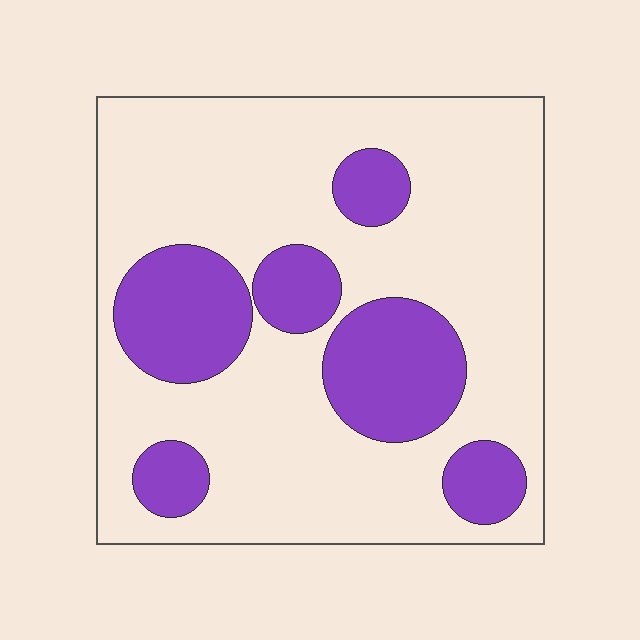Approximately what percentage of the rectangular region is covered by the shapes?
Approximately 25%.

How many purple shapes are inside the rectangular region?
6.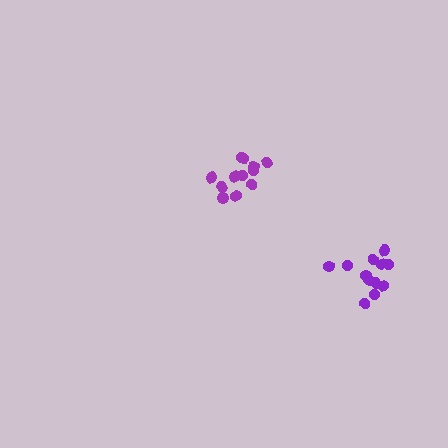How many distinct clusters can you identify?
There are 2 distinct clusters.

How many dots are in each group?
Group 1: 12 dots, Group 2: 12 dots (24 total).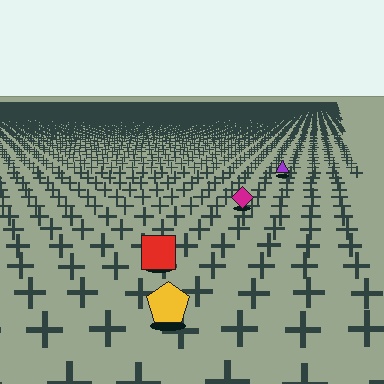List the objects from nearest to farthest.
From nearest to farthest: the yellow pentagon, the red square, the magenta diamond, the purple triangle.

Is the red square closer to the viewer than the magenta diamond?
Yes. The red square is closer — you can tell from the texture gradient: the ground texture is coarser near it.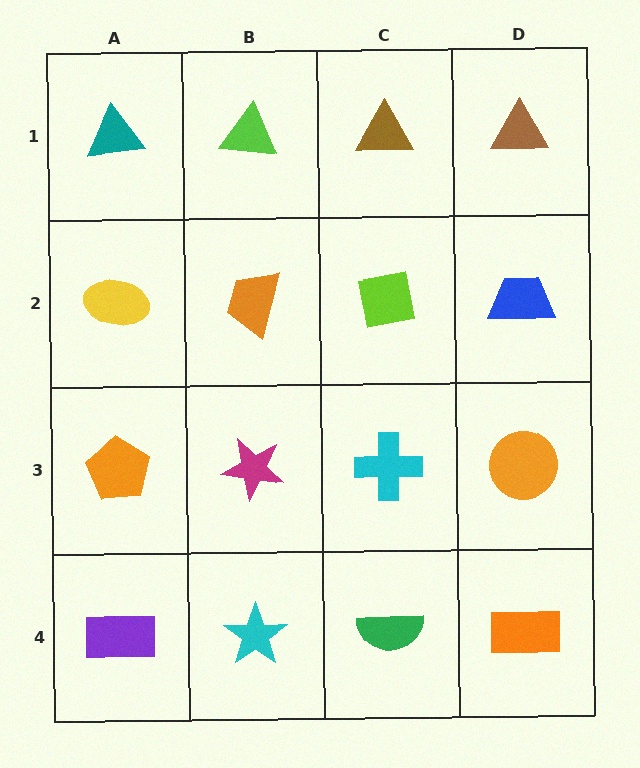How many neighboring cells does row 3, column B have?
4.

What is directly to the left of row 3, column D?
A cyan cross.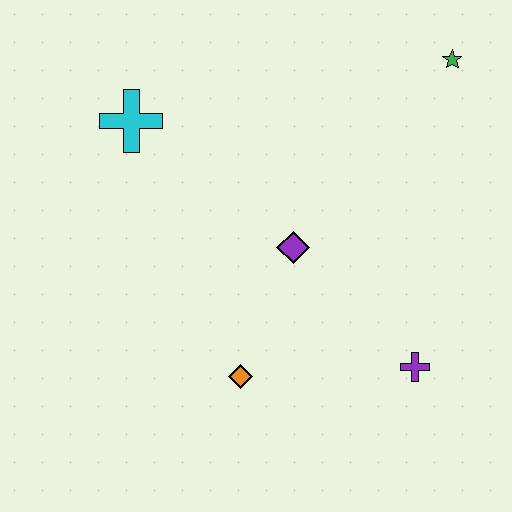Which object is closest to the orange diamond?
The purple diamond is closest to the orange diamond.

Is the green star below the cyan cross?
No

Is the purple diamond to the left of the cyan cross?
No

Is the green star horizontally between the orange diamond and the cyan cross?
No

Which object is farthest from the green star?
The orange diamond is farthest from the green star.